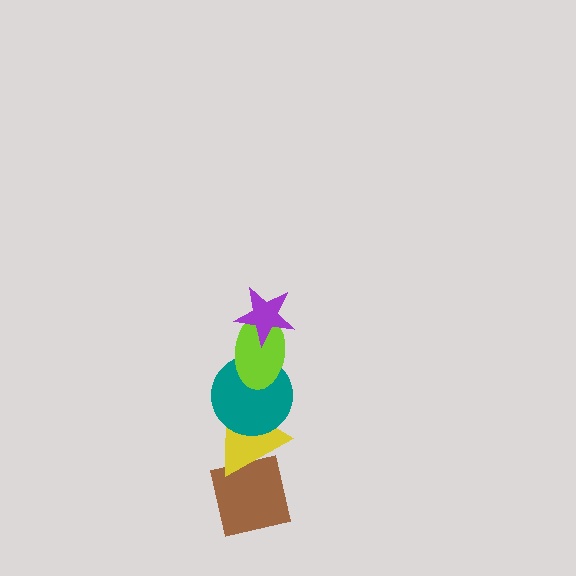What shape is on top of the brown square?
The yellow triangle is on top of the brown square.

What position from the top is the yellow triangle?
The yellow triangle is 4th from the top.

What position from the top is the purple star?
The purple star is 1st from the top.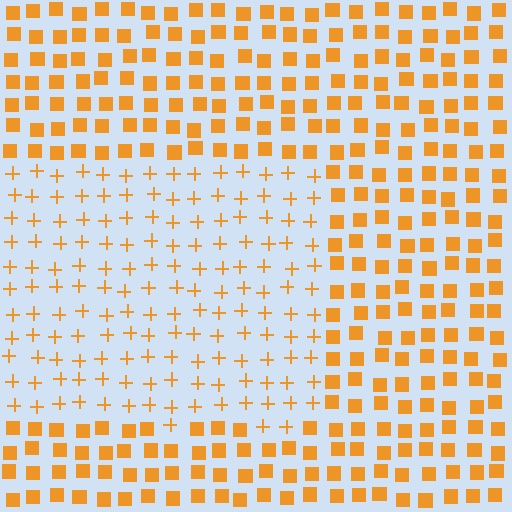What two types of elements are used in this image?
The image uses plus signs inside the rectangle region and squares outside it.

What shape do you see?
I see a rectangle.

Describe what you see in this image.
The image is filled with small orange elements arranged in a uniform grid. A rectangle-shaped region contains plus signs, while the surrounding area contains squares. The boundary is defined purely by the change in element shape.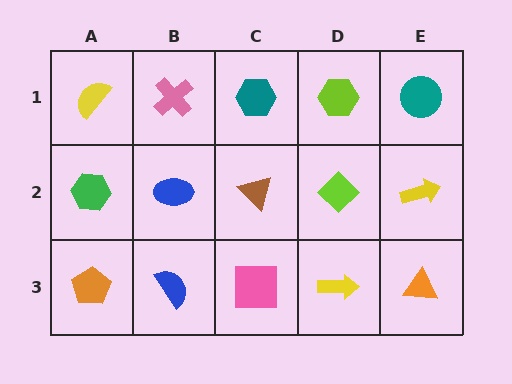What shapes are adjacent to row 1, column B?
A blue ellipse (row 2, column B), a yellow semicircle (row 1, column A), a teal hexagon (row 1, column C).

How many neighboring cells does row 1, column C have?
3.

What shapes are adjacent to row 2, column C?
A teal hexagon (row 1, column C), a pink square (row 3, column C), a blue ellipse (row 2, column B), a lime diamond (row 2, column D).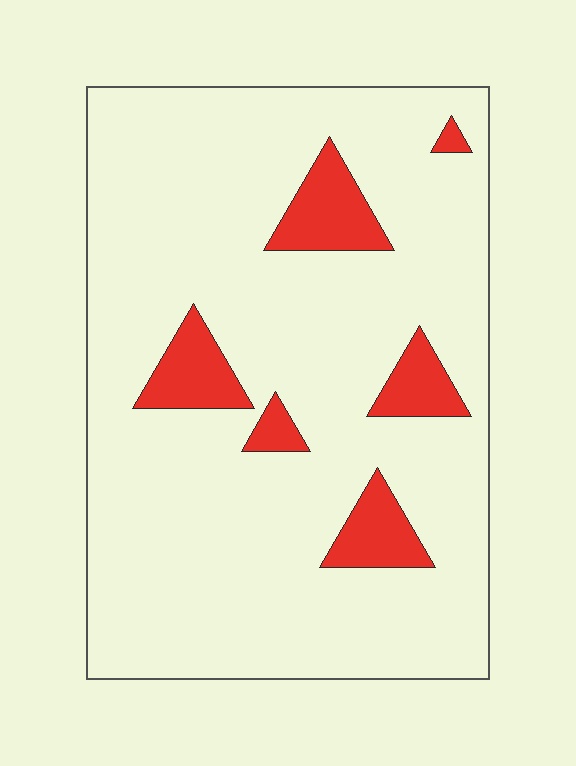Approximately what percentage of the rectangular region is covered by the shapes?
Approximately 10%.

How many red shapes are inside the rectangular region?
6.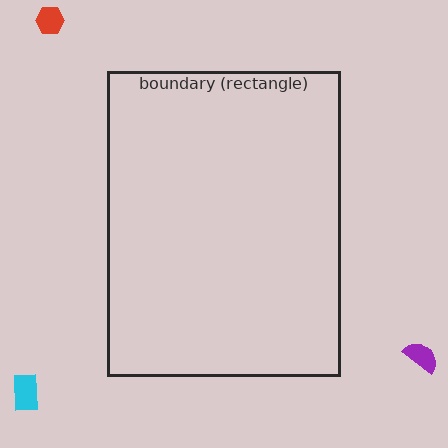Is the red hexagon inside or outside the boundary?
Outside.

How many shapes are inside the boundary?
0 inside, 3 outside.